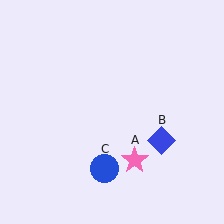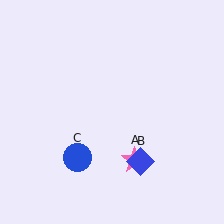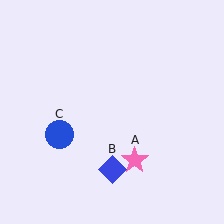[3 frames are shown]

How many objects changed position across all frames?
2 objects changed position: blue diamond (object B), blue circle (object C).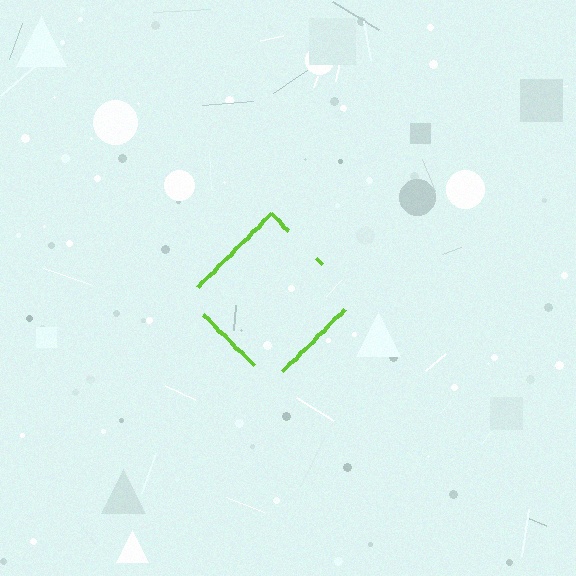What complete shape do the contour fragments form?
The contour fragments form a diamond.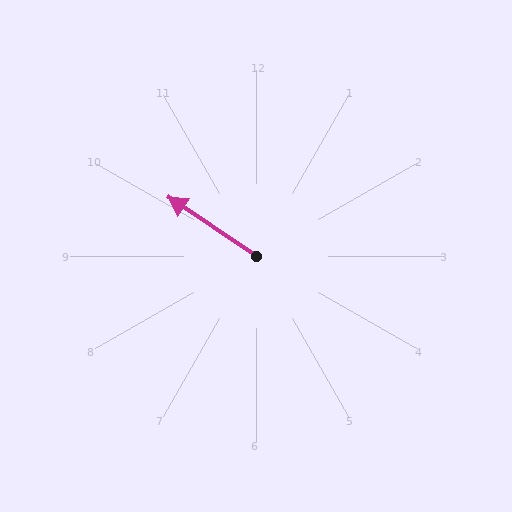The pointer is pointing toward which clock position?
Roughly 10 o'clock.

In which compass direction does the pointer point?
Northwest.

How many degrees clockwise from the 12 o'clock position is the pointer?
Approximately 304 degrees.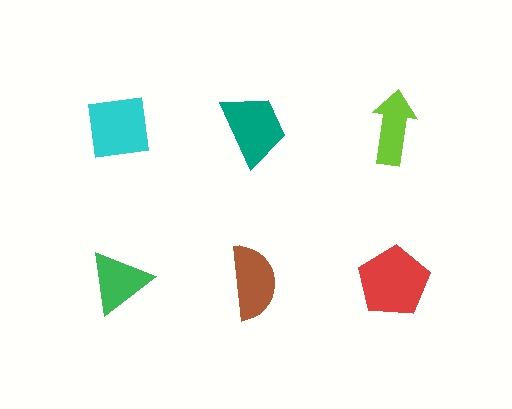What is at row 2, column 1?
A green triangle.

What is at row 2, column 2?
A brown semicircle.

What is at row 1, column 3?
A lime arrow.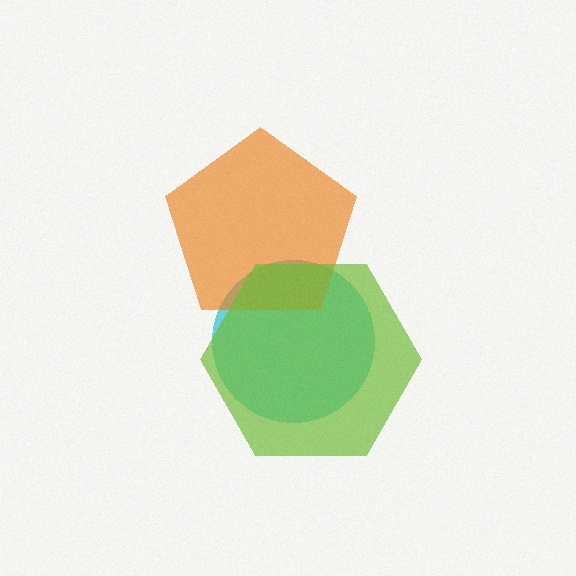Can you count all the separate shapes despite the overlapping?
Yes, there are 3 separate shapes.